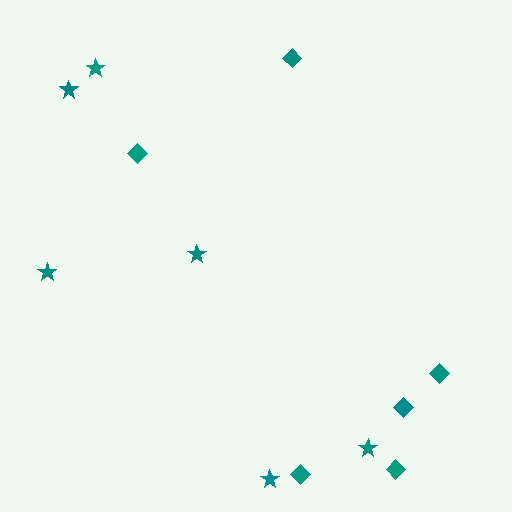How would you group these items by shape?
There are 2 groups: one group of stars (6) and one group of diamonds (6).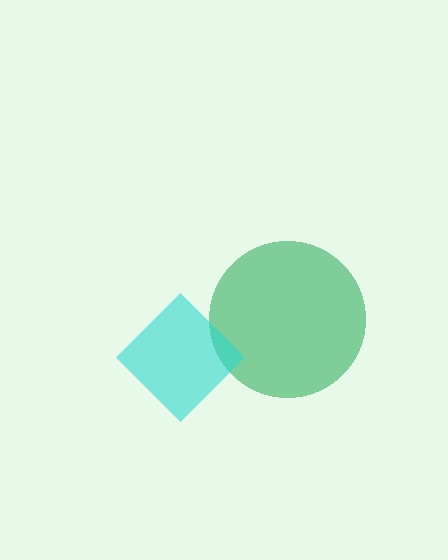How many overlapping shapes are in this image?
There are 2 overlapping shapes in the image.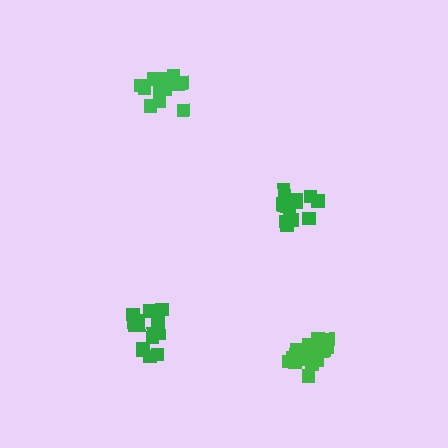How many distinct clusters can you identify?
There are 4 distinct clusters.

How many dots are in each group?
Group 1: 18 dots, Group 2: 15 dots, Group 3: 14 dots, Group 4: 15 dots (62 total).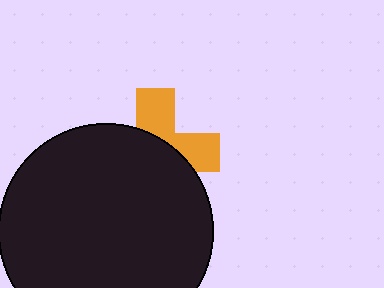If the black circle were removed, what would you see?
You would see the complete orange cross.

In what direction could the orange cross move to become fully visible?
The orange cross could move up. That would shift it out from behind the black circle entirely.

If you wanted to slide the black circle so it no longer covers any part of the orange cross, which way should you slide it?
Slide it down — that is the most direct way to separate the two shapes.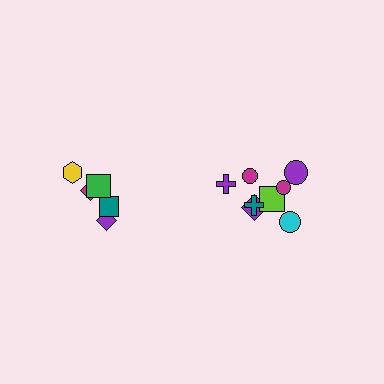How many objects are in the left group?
There are 5 objects.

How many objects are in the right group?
There are 8 objects.